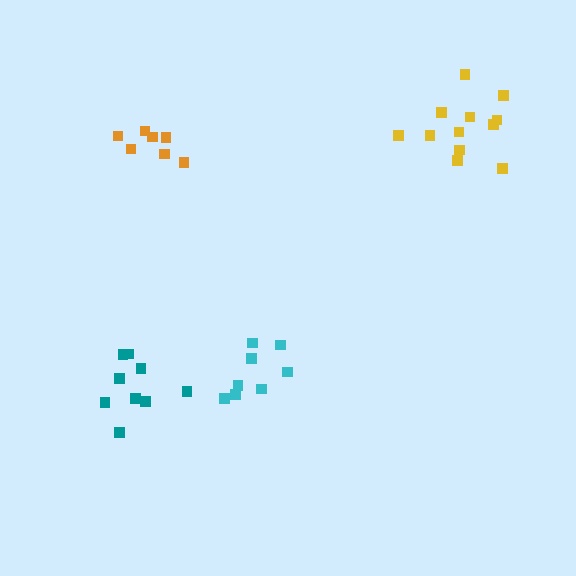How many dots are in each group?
Group 1: 12 dots, Group 2: 9 dots, Group 3: 7 dots, Group 4: 8 dots (36 total).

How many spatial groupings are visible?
There are 4 spatial groupings.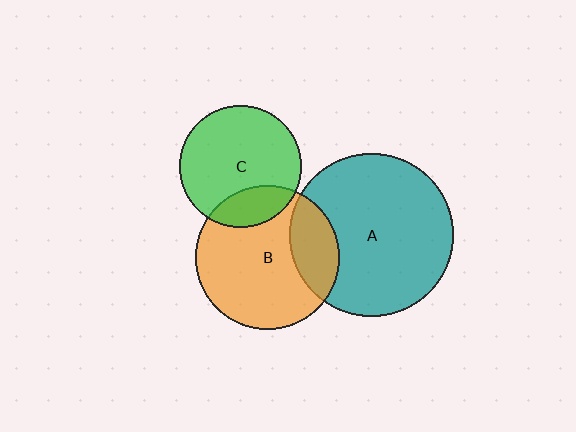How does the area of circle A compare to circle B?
Approximately 1.3 times.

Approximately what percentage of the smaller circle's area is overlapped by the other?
Approximately 20%.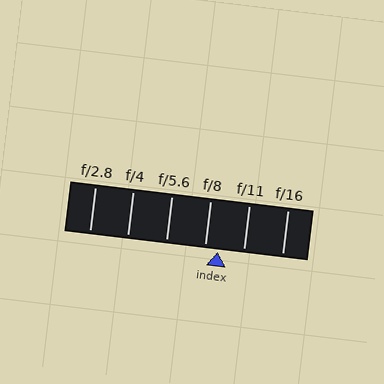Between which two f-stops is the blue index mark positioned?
The index mark is between f/8 and f/11.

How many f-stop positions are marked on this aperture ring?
There are 6 f-stop positions marked.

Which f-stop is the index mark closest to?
The index mark is closest to f/8.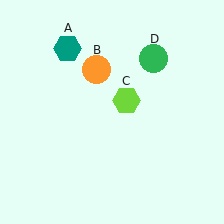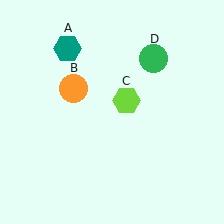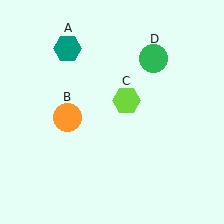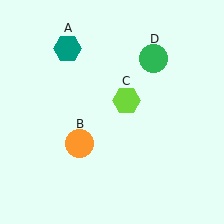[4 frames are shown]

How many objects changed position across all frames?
1 object changed position: orange circle (object B).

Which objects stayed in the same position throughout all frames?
Teal hexagon (object A) and lime hexagon (object C) and green circle (object D) remained stationary.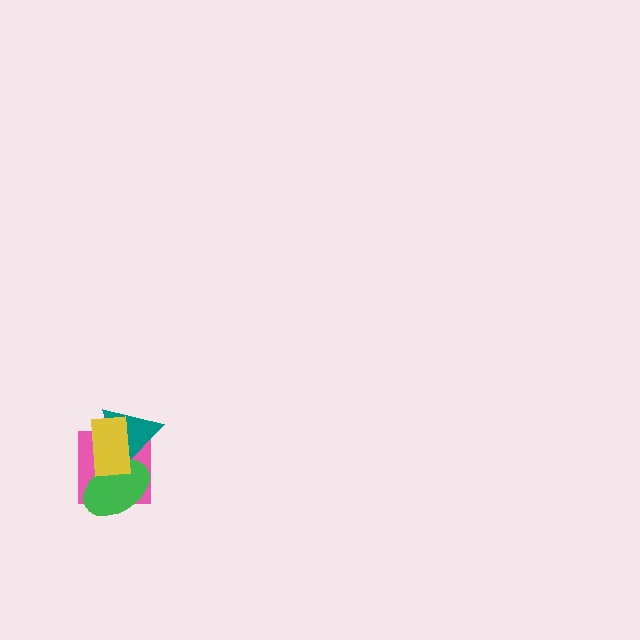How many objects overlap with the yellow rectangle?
3 objects overlap with the yellow rectangle.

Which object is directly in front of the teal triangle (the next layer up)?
The green ellipse is directly in front of the teal triangle.